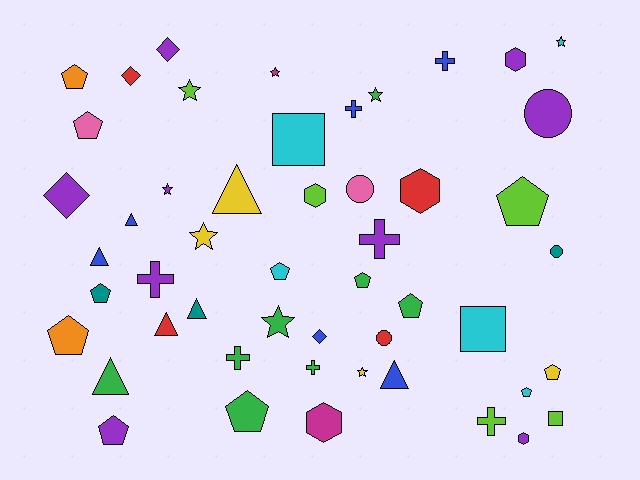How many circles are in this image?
There are 4 circles.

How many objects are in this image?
There are 50 objects.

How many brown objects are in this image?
There are no brown objects.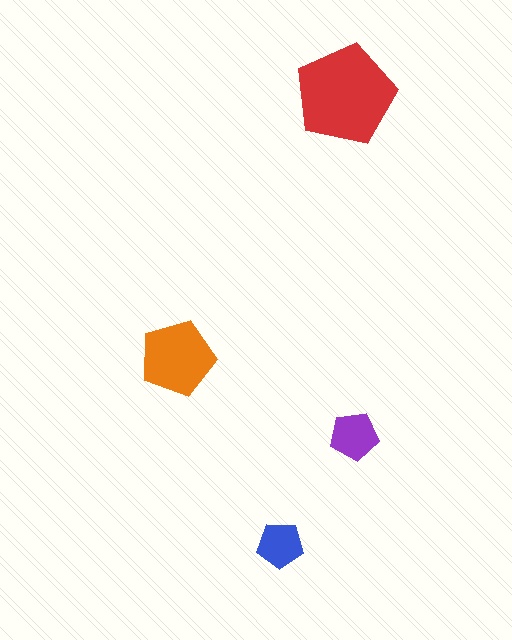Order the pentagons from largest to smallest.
the red one, the orange one, the purple one, the blue one.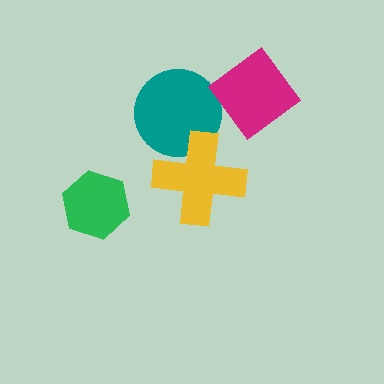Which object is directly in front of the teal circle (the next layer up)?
The yellow cross is directly in front of the teal circle.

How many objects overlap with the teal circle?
2 objects overlap with the teal circle.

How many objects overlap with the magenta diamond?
1 object overlaps with the magenta diamond.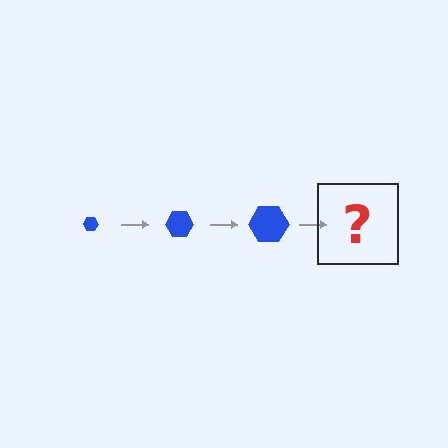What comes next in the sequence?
The next element should be a blue hexagon, larger than the previous one.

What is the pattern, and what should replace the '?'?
The pattern is that the hexagon gets progressively larger each step. The '?' should be a blue hexagon, larger than the previous one.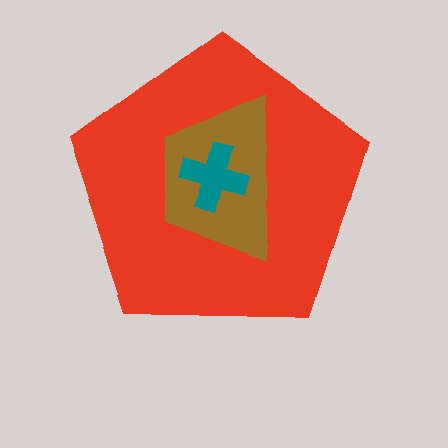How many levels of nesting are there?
3.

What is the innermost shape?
The teal cross.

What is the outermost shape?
The red pentagon.